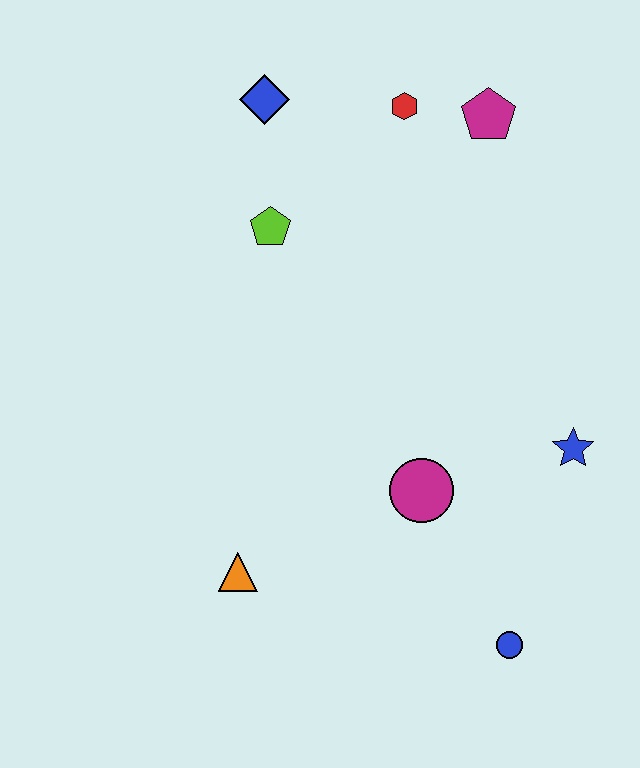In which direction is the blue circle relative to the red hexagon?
The blue circle is below the red hexagon.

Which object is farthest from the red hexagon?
The blue circle is farthest from the red hexagon.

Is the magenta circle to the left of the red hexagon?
No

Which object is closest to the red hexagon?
The magenta pentagon is closest to the red hexagon.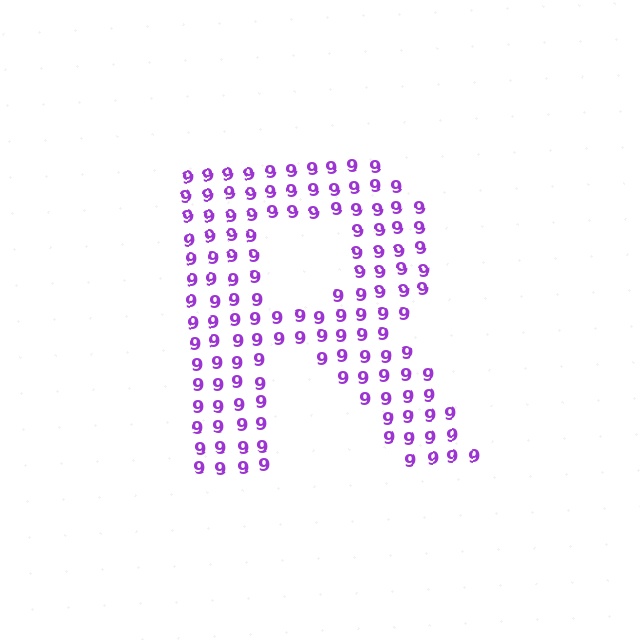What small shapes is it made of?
It is made of small digit 9's.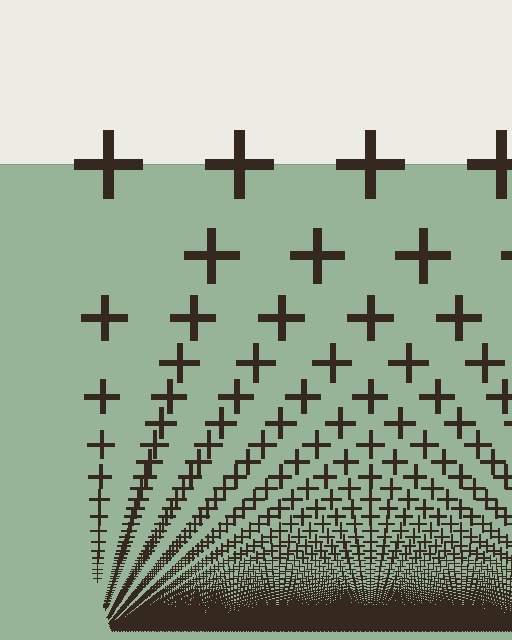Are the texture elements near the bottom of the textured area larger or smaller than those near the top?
Smaller. The gradient is inverted — elements near the bottom are smaller and denser.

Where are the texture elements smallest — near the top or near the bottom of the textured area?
Near the bottom.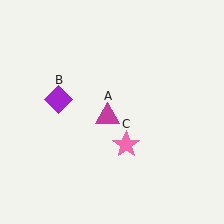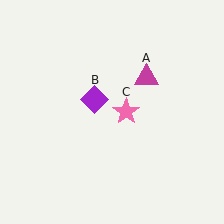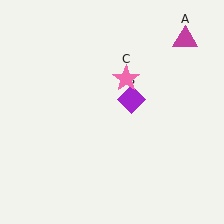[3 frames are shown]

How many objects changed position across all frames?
3 objects changed position: magenta triangle (object A), purple diamond (object B), pink star (object C).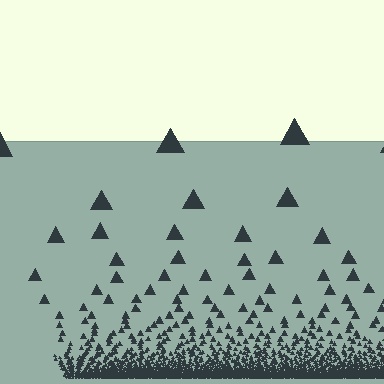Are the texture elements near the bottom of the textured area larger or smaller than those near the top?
Smaller. The gradient is inverted — elements near the bottom are smaller and denser.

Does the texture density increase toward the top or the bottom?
Density increases toward the bottom.